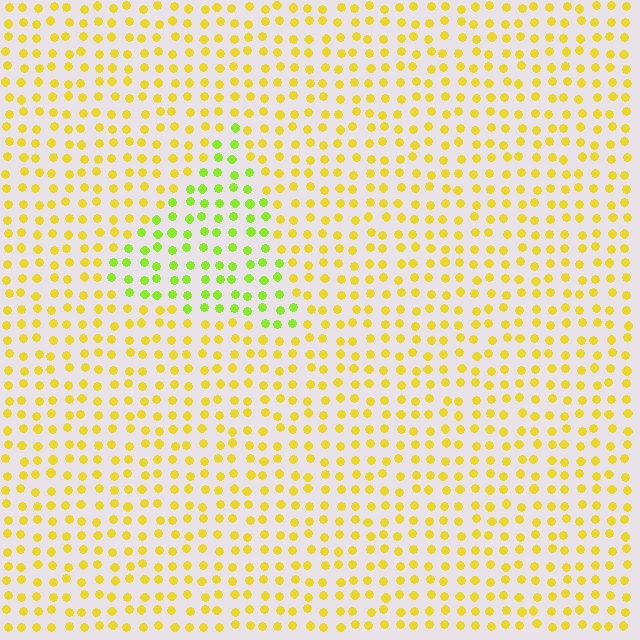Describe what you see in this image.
The image is filled with small yellow elements in a uniform arrangement. A triangle-shaped region is visible where the elements are tinted to a slightly different hue, forming a subtle color boundary.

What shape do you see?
I see a triangle.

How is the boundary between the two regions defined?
The boundary is defined purely by a slight shift in hue (about 37 degrees). Spacing, size, and orientation are identical on both sides.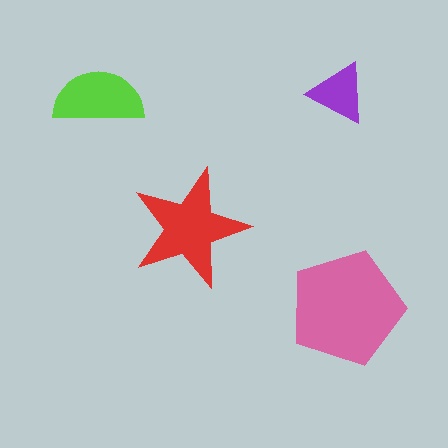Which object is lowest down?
The pink pentagon is bottommost.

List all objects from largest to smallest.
The pink pentagon, the red star, the lime semicircle, the purple triangle.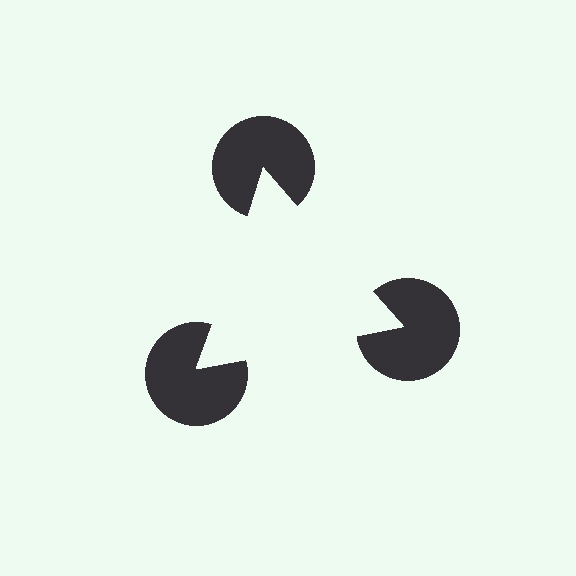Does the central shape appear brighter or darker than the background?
It typically appears slightly brighter than the background, even though no actual brightness change is drawn.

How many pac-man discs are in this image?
There are 3 — one at each vertex of the illusory triangle.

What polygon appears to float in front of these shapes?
An illusory triangle — its edges are inferred from the aligned wedge cuts in the pac-man discs, not physically drawn.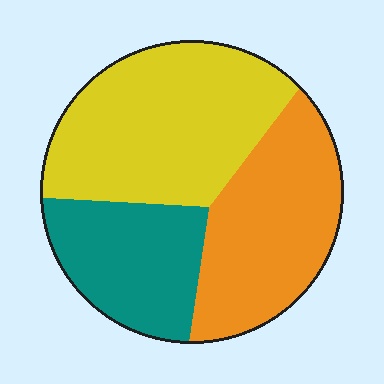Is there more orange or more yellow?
Yellow.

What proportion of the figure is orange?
Orange covers around 35% of the figure.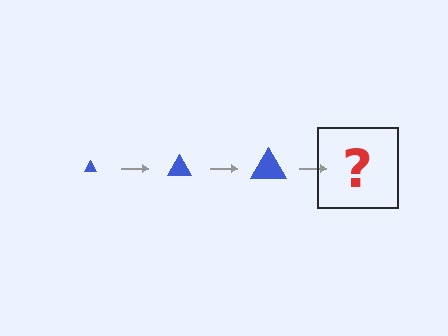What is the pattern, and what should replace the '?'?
The pattern is that the triangle gets progressively larger each step. The '?' should be a blue triangle, larger than the previous one.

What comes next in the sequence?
The next element should be a blue triangle, larger than the previous one.